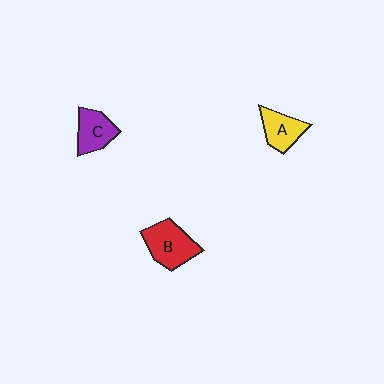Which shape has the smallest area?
Shape A (yellow).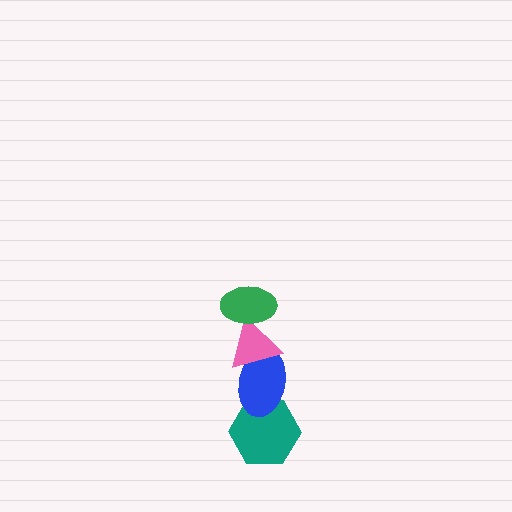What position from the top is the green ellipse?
The green ellipse is 1st from the top.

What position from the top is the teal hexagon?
The teal hexagon is 4th from the top.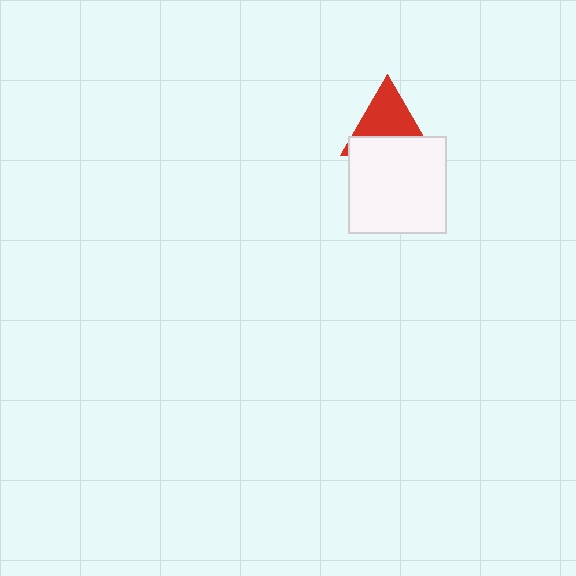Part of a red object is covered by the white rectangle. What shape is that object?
It is a triangle.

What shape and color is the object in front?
The object in front is a white rectangle.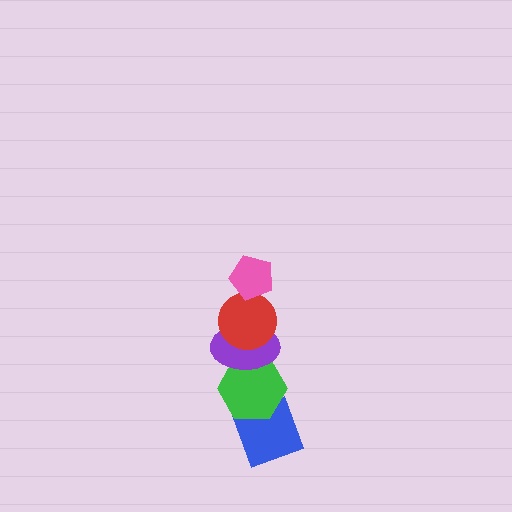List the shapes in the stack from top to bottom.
From top to bottom: the pink pentagon, the red circle, the purple ellipse, the green hexagon, the blue diamond.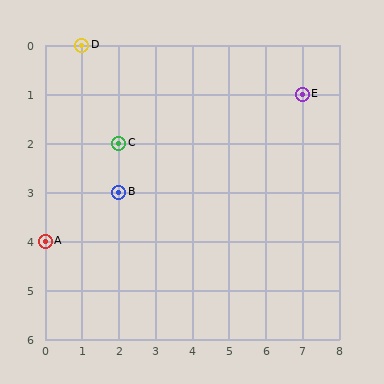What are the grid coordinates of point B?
Point B is at grid coordinates (2, 3).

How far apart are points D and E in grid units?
Points D and E are 6 columns and 1 row apart (about 6.1 grid units diagonally).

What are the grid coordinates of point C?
Point C is at grid coordinates (2, 2).